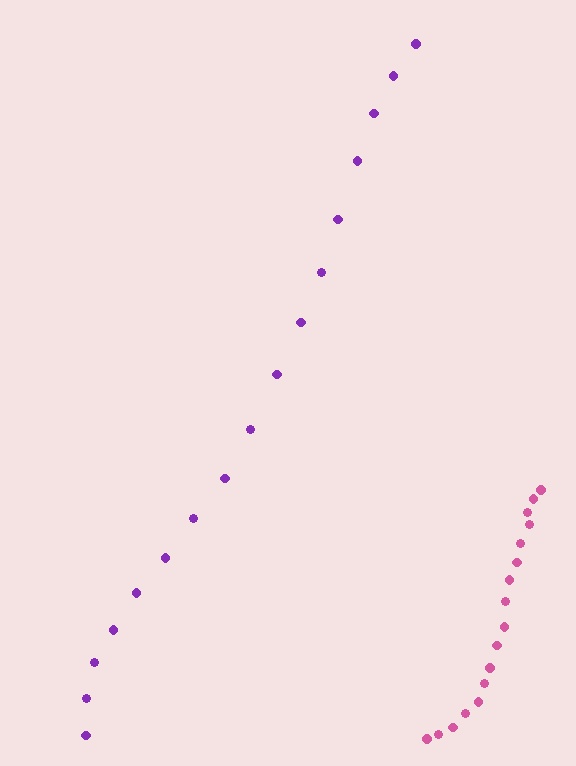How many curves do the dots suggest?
There are 2 distinct paths.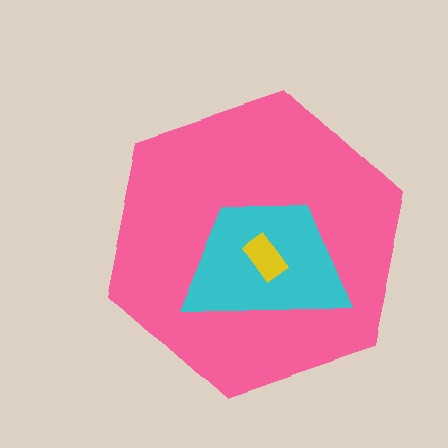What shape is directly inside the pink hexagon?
The cyan trapezoid.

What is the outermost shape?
The pink hexagon.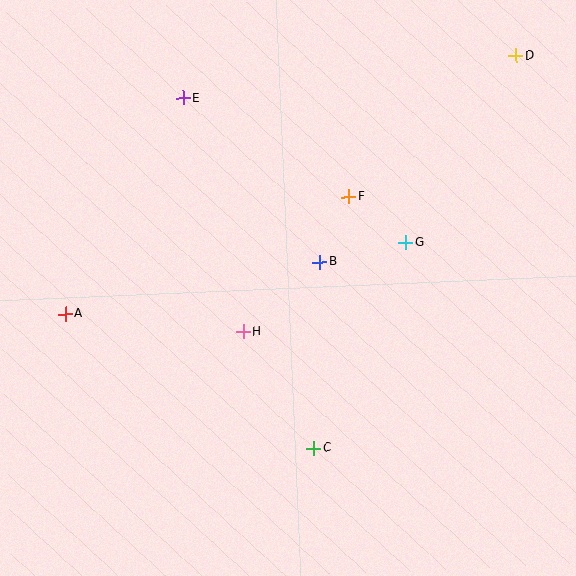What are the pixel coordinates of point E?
Point E is at (183, 98).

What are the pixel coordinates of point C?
Point C is at (314, 448).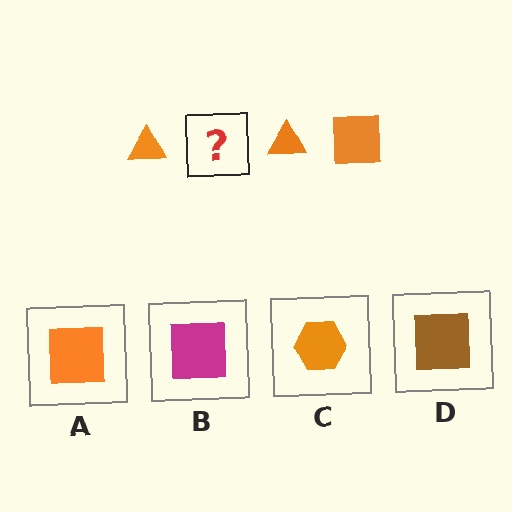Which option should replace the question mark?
Option A.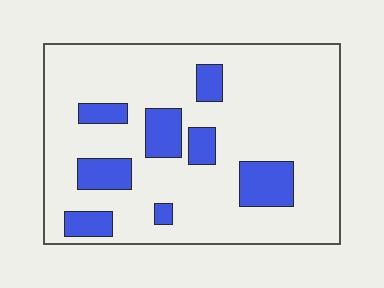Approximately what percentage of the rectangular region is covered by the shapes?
Approximately 20%.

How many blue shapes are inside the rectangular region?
8.